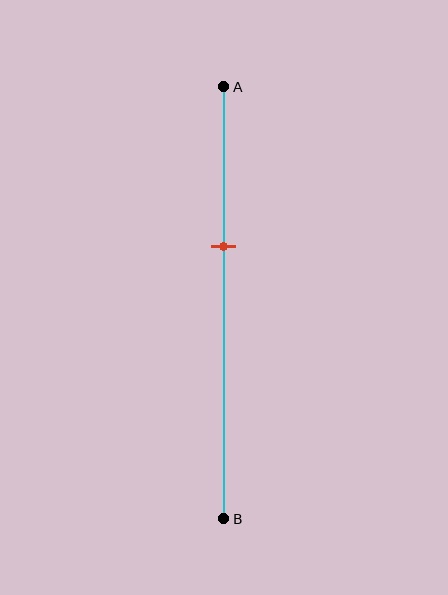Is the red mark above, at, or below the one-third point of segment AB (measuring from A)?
The red mark is below the one-third point of segment AB.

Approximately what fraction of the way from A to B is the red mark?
The red mark is approximately 35% of the way from A to B.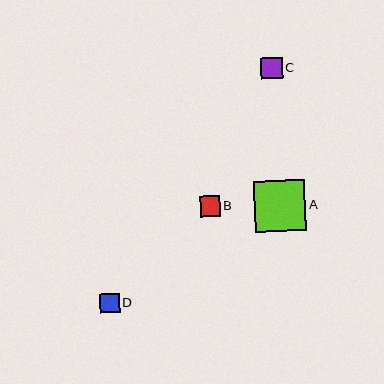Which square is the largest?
Square A is the largest with a size of approximately 51 pixels.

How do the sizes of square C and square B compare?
Square C and square B are approximately the same size.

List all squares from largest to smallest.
From largest to smallest: A, C, B, D.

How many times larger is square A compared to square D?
Square A is approximately 2.6 times the size of square D.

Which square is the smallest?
Square D is the smallest with a size of approximately 20 pixels.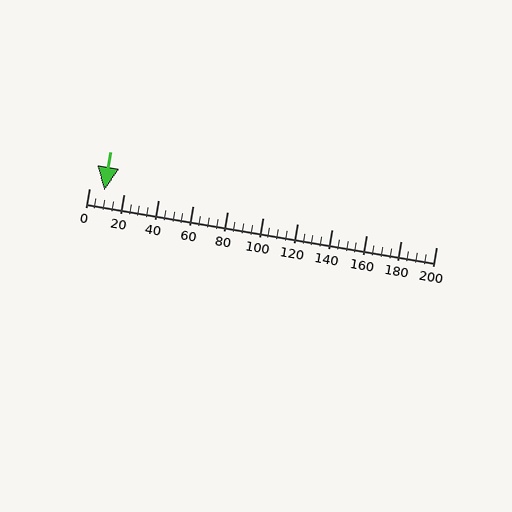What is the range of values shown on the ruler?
The ruler shows values from 0 to 200.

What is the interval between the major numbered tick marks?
The major tick marks are spaced 20 units apart.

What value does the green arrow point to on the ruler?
The green arrow points to approximately 9.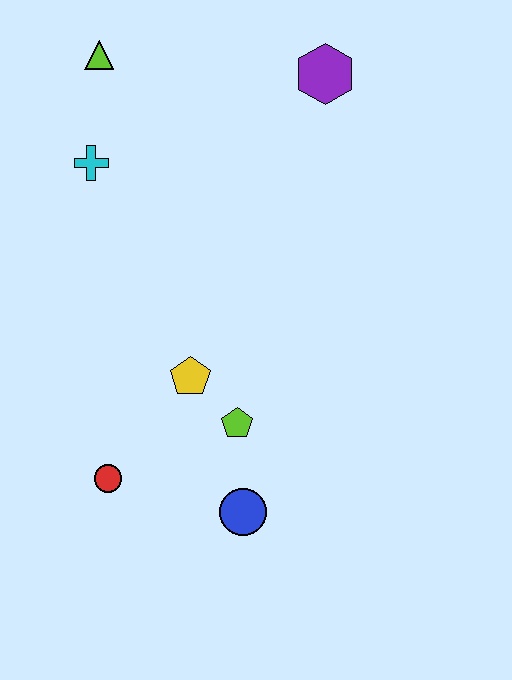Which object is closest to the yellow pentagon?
The lime pentagon is closest to the yellow pentagon.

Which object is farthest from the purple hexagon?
The red circle is farthest from the purple hexagon.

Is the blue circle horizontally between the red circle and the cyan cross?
No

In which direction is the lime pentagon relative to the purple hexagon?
The lime pentagon is below the purple hexagon.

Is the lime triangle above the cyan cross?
Yes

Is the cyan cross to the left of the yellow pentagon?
Yes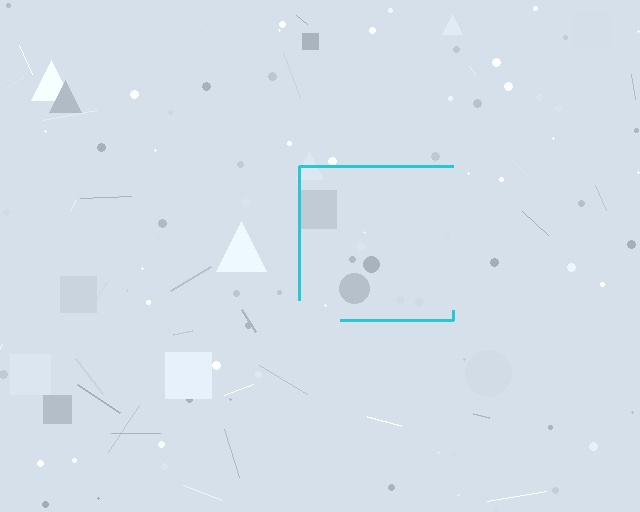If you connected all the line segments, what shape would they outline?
They would outline a square.